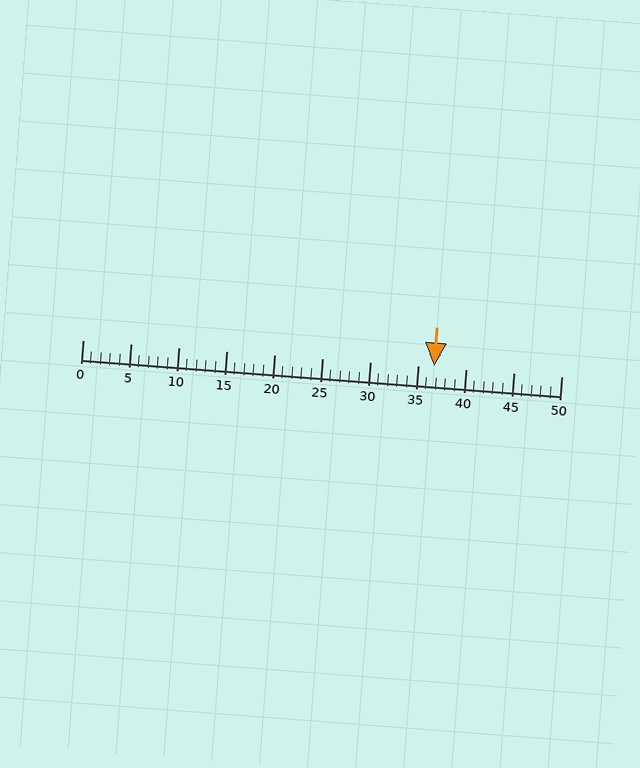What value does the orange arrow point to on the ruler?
The orange arrow points to approximately 37.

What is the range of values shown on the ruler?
The ruler shows values from 0 to 50.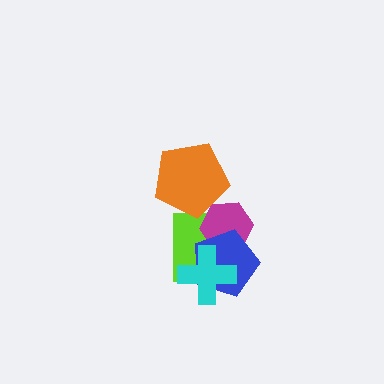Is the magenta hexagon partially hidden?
Yes, it is partially covered by another shape.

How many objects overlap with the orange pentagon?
1 object overlaps with the orange pentagon.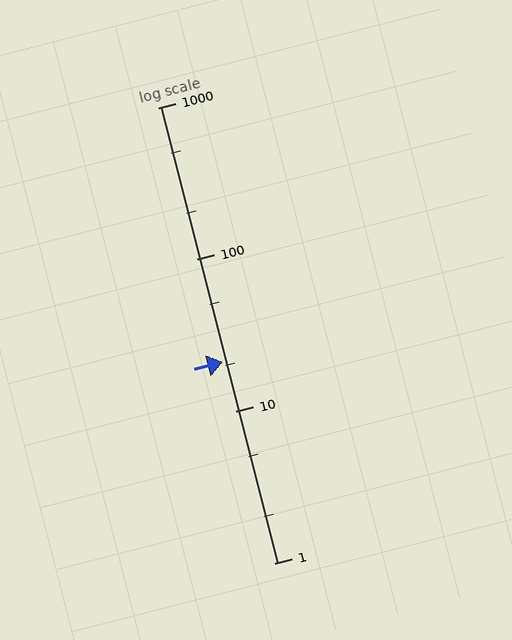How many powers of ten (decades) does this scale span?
The scale spans 3 decades, from 1 to 1000.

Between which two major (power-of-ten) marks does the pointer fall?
The pointer is between 10 and 100.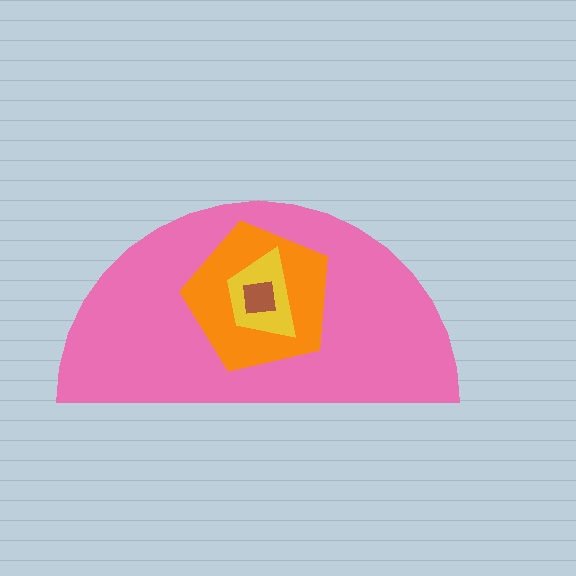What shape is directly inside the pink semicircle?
The orange pentagon.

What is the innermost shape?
The brown square.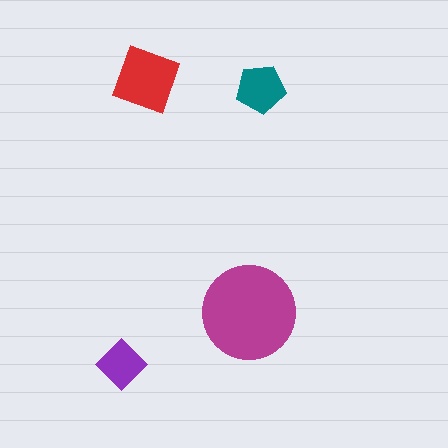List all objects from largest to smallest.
The magenta circle, the red square, the teal pentagon, the purple diamond.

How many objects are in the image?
There are 4 objects in the image.